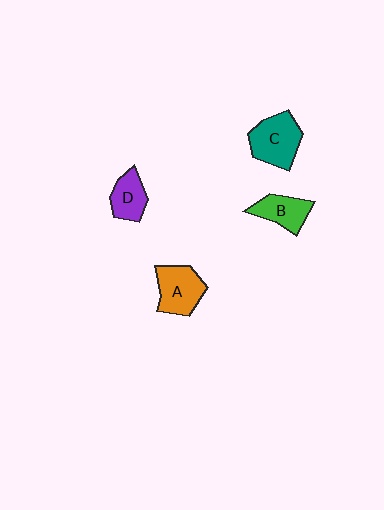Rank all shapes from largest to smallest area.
From largest to smallest: C (teal), A (orange), B (green), D (purple).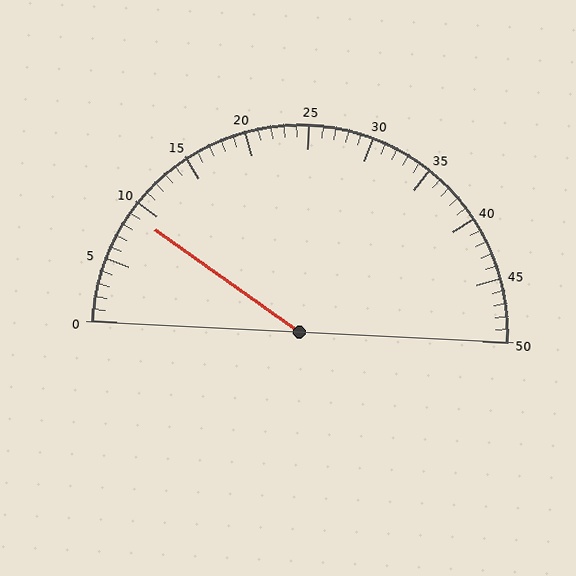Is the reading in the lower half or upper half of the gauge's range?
The reading is in the lower half of the range (0 to 50).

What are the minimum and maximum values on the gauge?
The gauge ranges from 0 to 50.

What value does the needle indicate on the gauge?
The needle indicates approximately 9.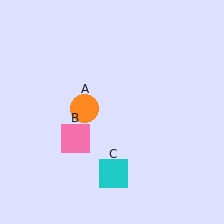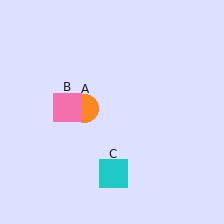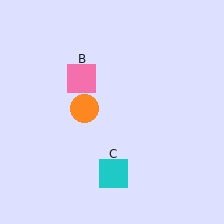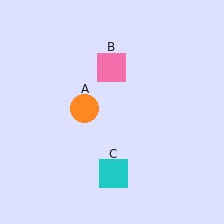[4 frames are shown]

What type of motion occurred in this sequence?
The pink square (object B) rotated clockwise around the center of the scene.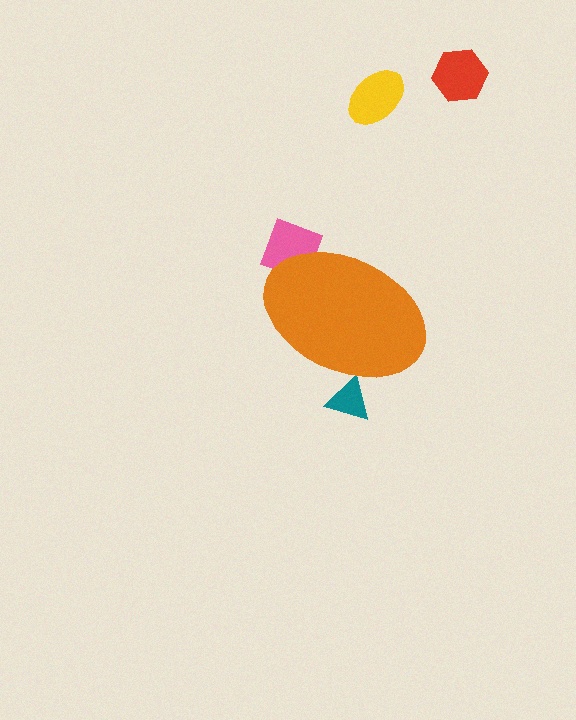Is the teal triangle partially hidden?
Yes, the teal triangle is partially hidden behind the orange ellipse.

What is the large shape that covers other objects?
An orange ellipse.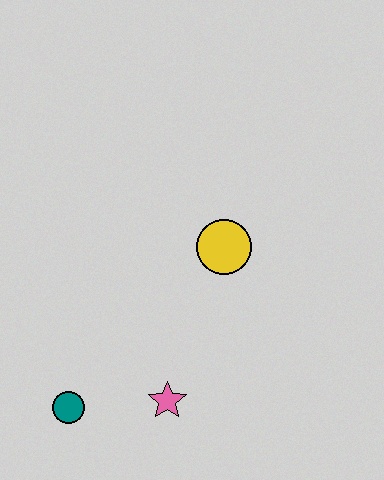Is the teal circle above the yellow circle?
No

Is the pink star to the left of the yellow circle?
Yes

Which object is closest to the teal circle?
The pink star is closest to the teal circle.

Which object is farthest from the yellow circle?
The teal circle is farthest from the yellow circle.